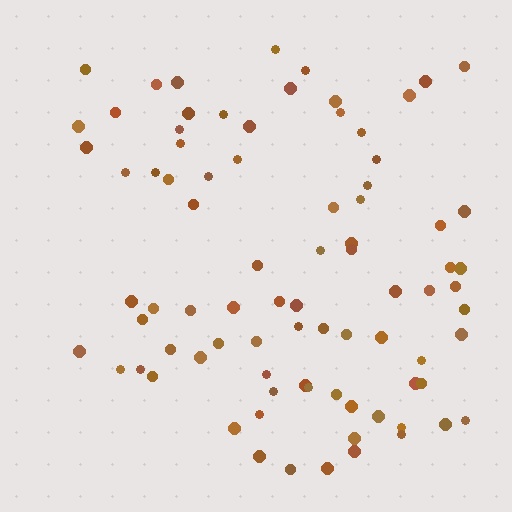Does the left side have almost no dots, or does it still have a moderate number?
Still a moderate number, just noticeably fewer than the right.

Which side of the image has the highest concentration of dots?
The right.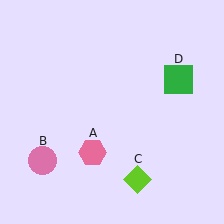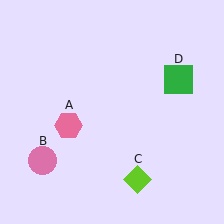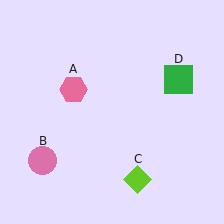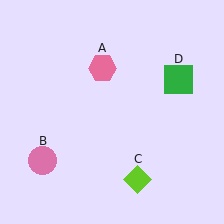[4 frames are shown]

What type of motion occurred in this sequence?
The pink hexagon (object A) rotated clockwise around the center of the scene.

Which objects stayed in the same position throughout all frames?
Pink circle (object B) and lime diamond (object C) and green square (object D) remained stationary.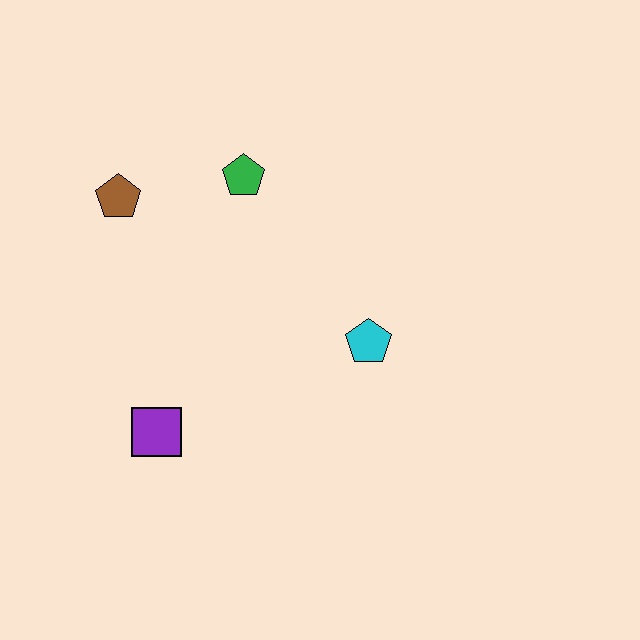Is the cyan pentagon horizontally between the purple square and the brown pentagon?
No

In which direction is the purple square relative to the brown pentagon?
The purple square is below the brown pentagon.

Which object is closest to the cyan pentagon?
The green pentagon is closest to the cyan pentagon.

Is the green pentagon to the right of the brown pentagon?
Yes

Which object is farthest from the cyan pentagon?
The brown pentagon is farthest from the cyan pentagon.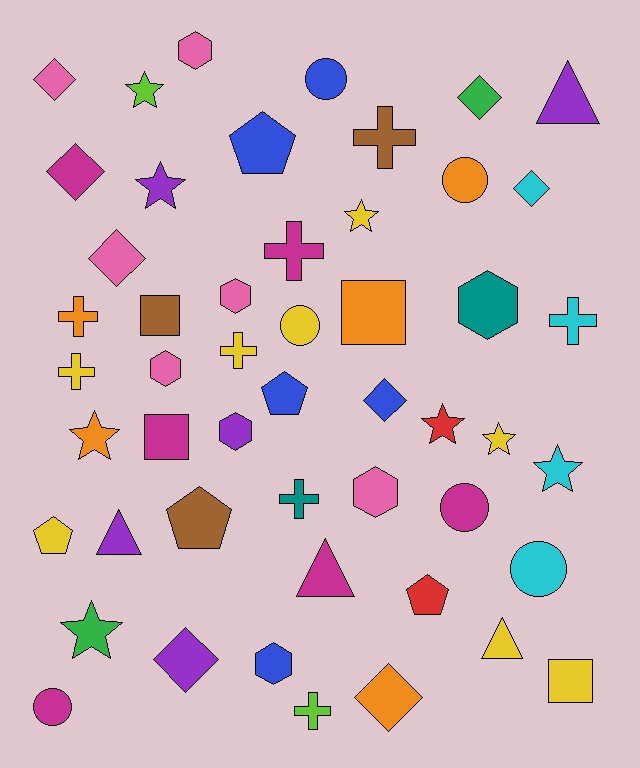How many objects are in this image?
There are 50 objects.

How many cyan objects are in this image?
There are 4 cyan objects.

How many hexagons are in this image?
There are 7 hexagons.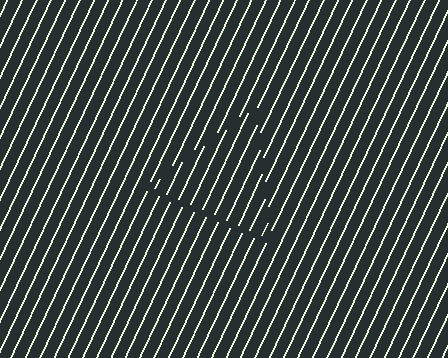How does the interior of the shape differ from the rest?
The interior of the shape contains the same grating, shifted by half a period — the contour is defined by the phase discontinuity where line-ends from the inner and outer gratings abut.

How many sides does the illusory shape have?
3 sides — the line-ends trace a triangle.